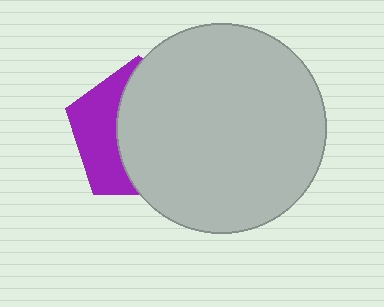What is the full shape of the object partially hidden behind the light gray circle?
The partially hidden object is a purple pentagon.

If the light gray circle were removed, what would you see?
You would see the complete purple pentagon.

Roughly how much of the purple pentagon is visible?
A small part of it is visible (roughly 36%).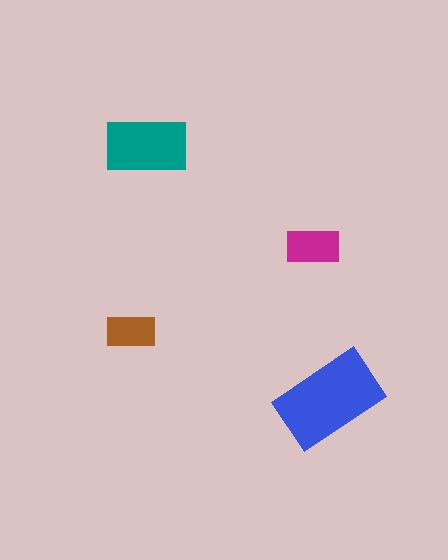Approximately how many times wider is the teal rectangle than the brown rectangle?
About 1.5 times wider.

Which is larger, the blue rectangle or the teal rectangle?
The blue one.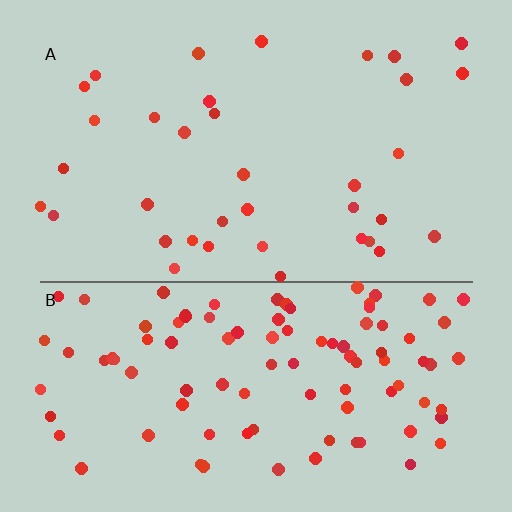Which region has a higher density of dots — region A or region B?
B (the bottom).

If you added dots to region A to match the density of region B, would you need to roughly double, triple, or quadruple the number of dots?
Approximately triple.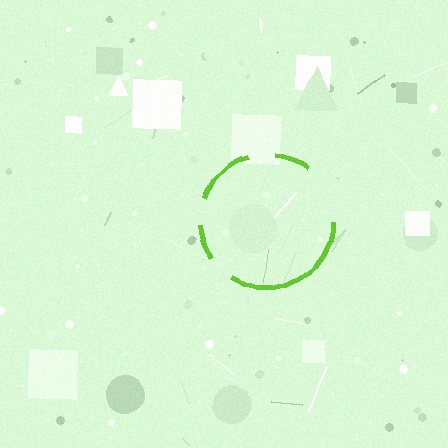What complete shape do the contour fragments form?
The contour fragments form a circle.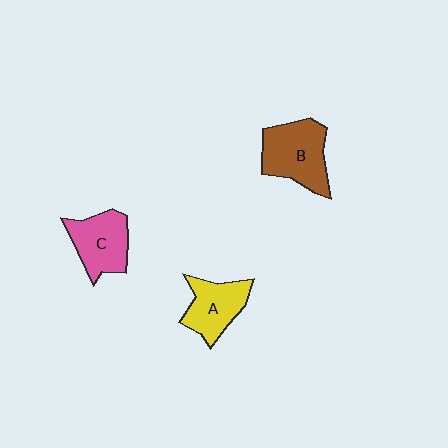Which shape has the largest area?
Shape B (brown).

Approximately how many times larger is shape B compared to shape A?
Approximately 1.3 times.